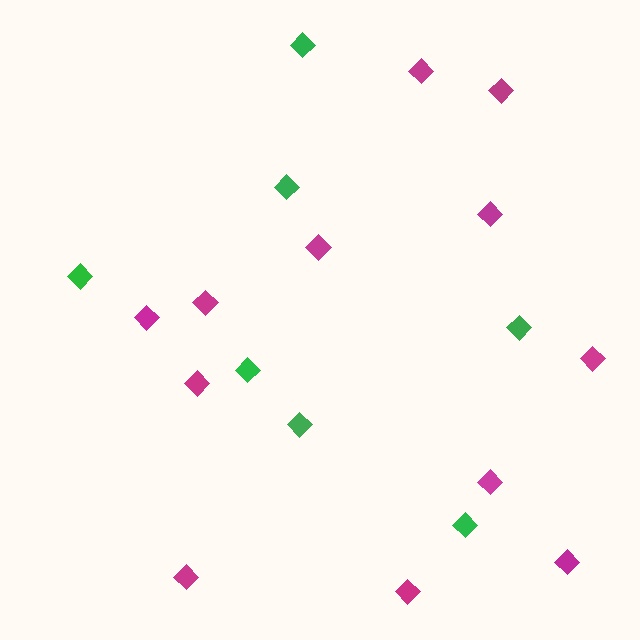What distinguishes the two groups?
There are 2 groups: one group of magenta diamonds (12) and one group of green diamonds (7).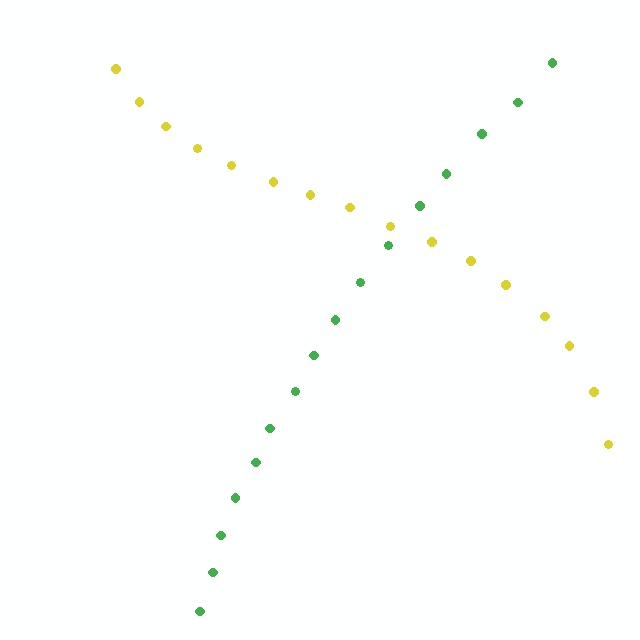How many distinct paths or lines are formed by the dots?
There are 2 distinct paths.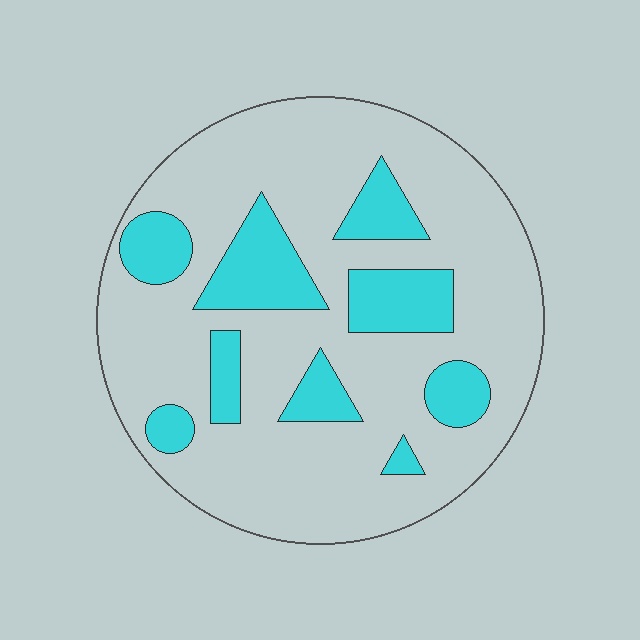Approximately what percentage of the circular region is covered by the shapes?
Approximately 25%.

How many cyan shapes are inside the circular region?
9.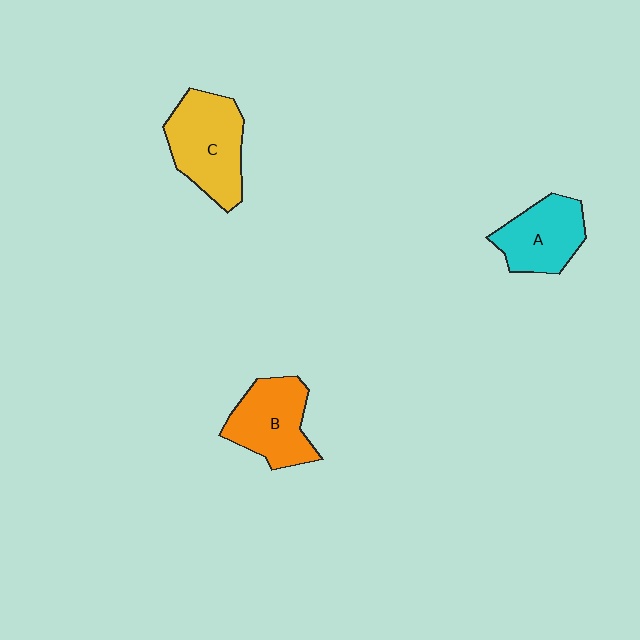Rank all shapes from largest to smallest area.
From largest to smallest: C (yellow), B (orange), A (cyan).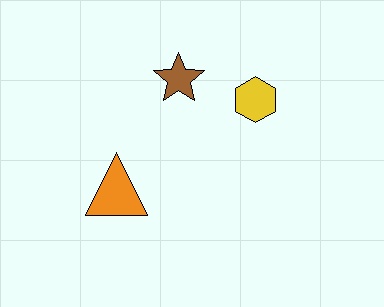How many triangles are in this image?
There is 1 triangle.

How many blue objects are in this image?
There are no blue objects.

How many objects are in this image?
There are 3 objects.